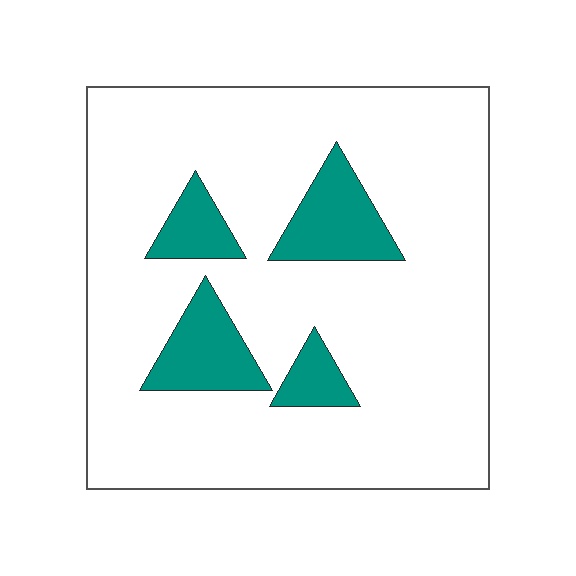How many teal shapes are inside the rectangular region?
4.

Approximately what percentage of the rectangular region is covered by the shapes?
Approximately 15%.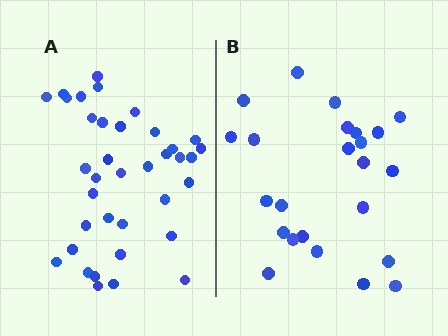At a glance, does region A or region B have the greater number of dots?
Region A (the left region) has more dots.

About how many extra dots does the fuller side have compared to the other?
Region A has approximately 15 more dots than region B.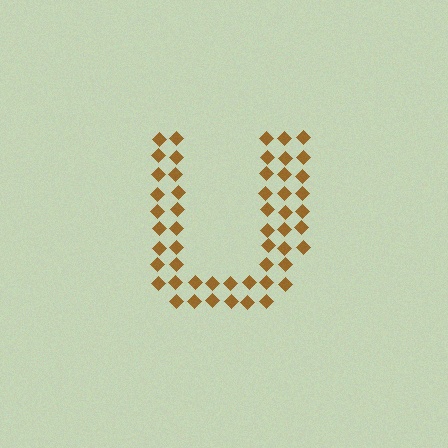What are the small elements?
The small elements are diamonds.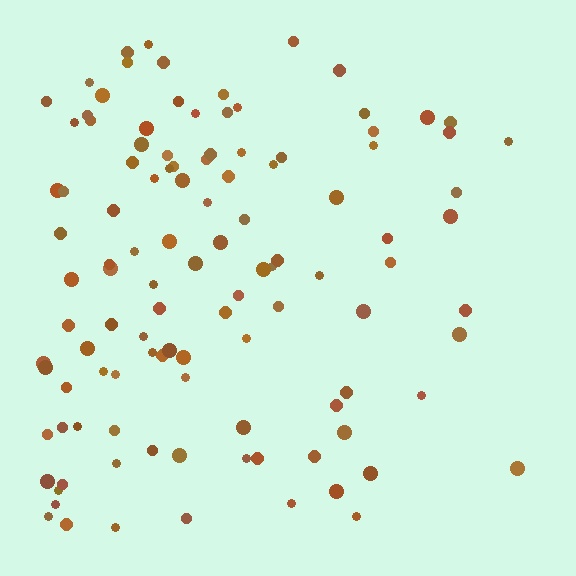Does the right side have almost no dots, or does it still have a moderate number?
Still a moderate number, just noticeably fewer than the left.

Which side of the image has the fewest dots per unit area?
The right.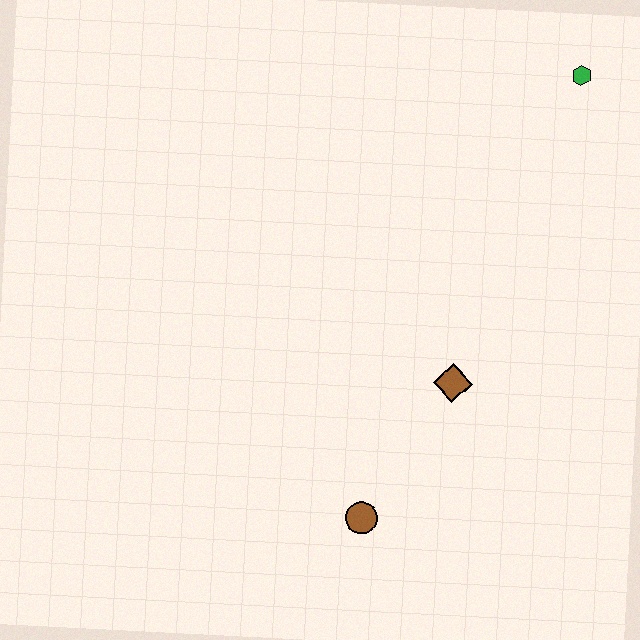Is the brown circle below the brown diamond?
Yes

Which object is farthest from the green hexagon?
The brown circle is farthest from the green hexagon.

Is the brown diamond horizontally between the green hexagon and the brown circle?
Yes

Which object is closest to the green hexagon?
The brown diamond is closest to the green hexagon.